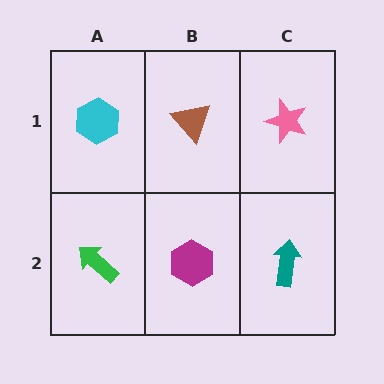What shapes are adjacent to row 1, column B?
A magenta hexagon (row 2, column B), a cyan hexagon (row 1, column A), a pink star (row 1, column C).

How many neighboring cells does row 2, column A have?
2.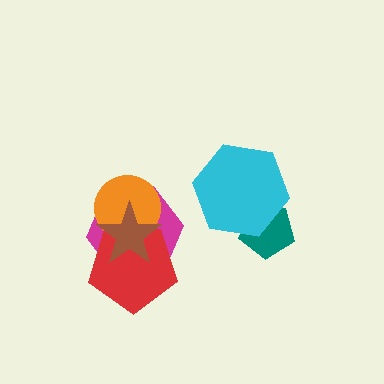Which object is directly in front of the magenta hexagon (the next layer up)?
The orange circle is directly in front of the magenta hexagon.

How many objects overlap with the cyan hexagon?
1 object overlaps with the cyan hexagon.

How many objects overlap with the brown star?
3 objects overlap with the brown star.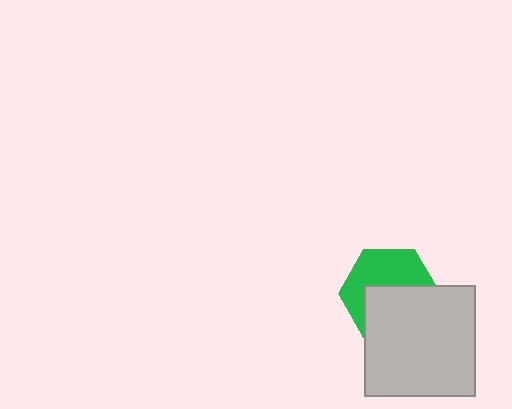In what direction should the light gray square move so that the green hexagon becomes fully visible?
The light gray square should move down. That is the shortest direction to clear the overlap and leave the green hexagon fully visible.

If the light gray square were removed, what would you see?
You would see the complete green hexagon.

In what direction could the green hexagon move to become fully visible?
The green hexagon could move up. That would shift it out from behind the light gray square entirely.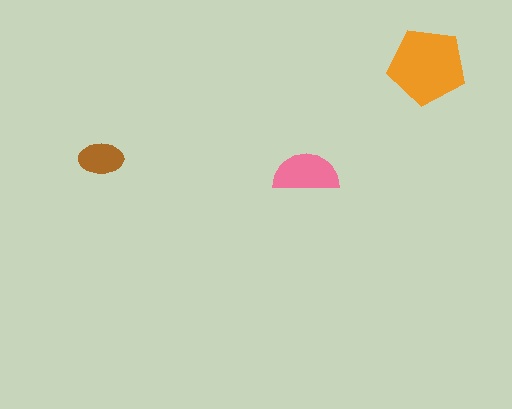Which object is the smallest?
The brown ellipse.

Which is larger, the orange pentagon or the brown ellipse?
The orange pentagon.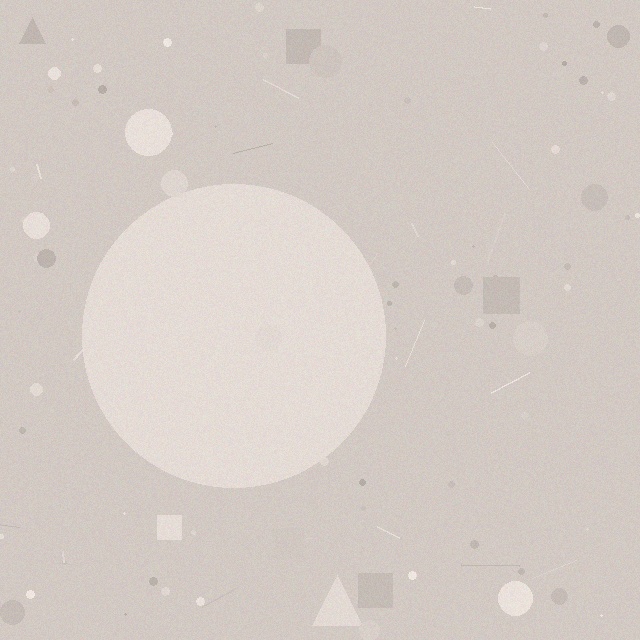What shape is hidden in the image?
A circle is hidden in the image.